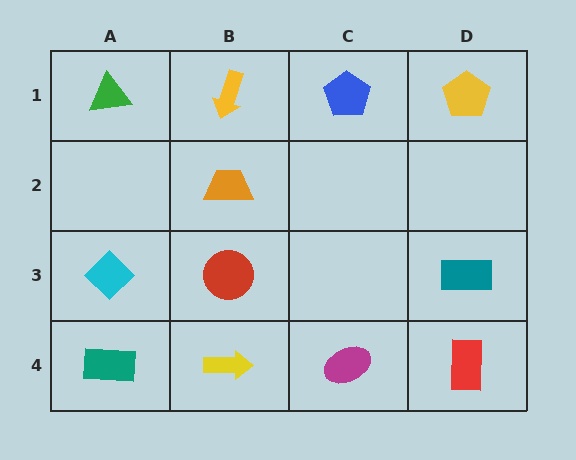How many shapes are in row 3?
3 shapes.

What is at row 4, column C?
A magenta ellipse.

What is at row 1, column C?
A blue pentagon.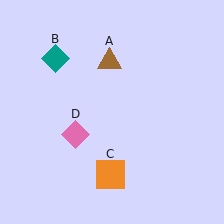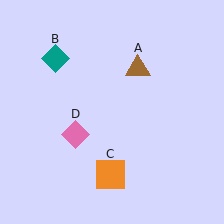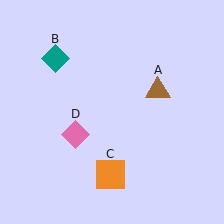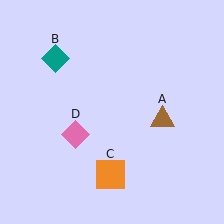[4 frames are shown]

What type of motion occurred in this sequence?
The brown triangle (object A) rotated clockwise around the center of the scene.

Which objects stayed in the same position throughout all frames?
Teal diamond (object B) and orange square (object C) and pink diamond (object D) remained stationary.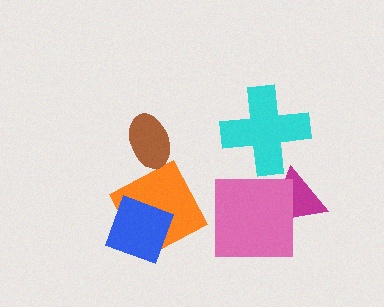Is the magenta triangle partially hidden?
Yes, it is partially covered by another shape.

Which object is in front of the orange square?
The blue diamond is in front of the orange square.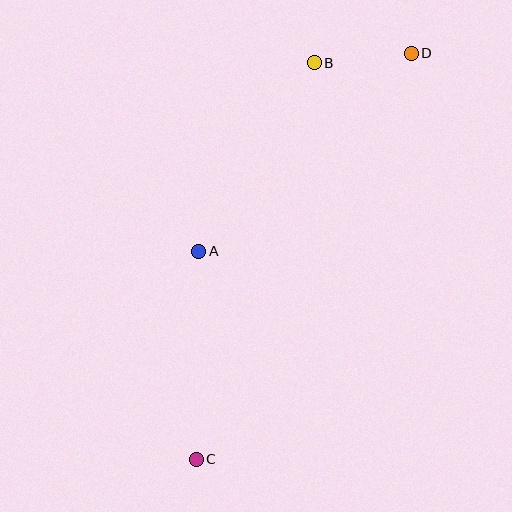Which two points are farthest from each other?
Points C and D are farthest from each other.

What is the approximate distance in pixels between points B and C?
The distance between B and C is approximately 414 pixels.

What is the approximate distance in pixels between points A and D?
The distance between A and D is approximately 291 pixels.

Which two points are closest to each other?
Points B and D are closest to each other.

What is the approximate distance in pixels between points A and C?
The distance between A and C is approximately 208 pixels.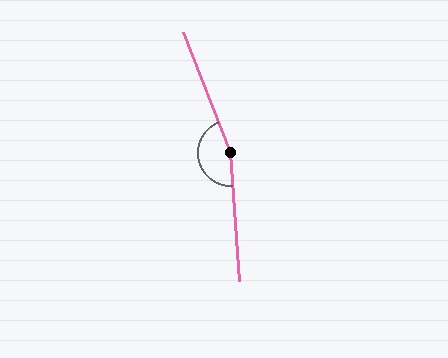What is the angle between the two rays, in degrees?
Approximately 162 degrees.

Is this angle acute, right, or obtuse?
It is obtuse.